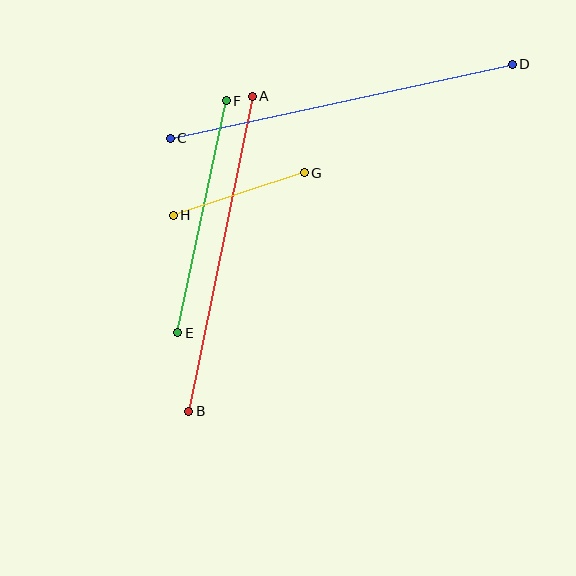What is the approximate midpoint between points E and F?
The midpoint is at approximately (202, 217) pixels.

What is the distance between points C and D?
The distance is approximately 350 pixels.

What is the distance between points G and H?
The distance is approximately 138 pixels.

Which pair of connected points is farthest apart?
Points C and D are farthest apart.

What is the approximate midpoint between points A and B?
The midpoint is at approximately (220, 254) pixels.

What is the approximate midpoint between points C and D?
The midpoint is at approximately (341, 101) pixels.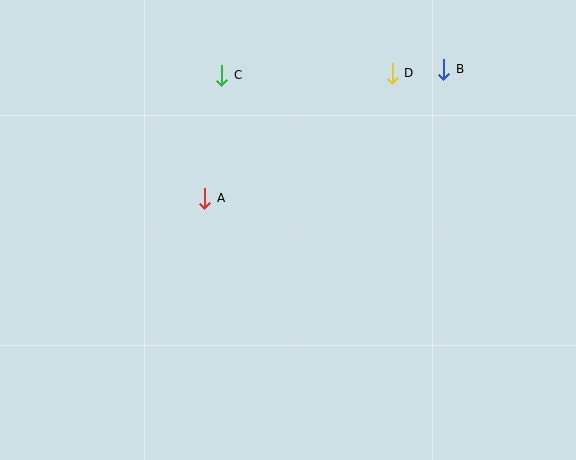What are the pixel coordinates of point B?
Point B is at (444, 69).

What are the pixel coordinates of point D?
Point D is at (392, 73).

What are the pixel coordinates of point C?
Point C is at (222, 75).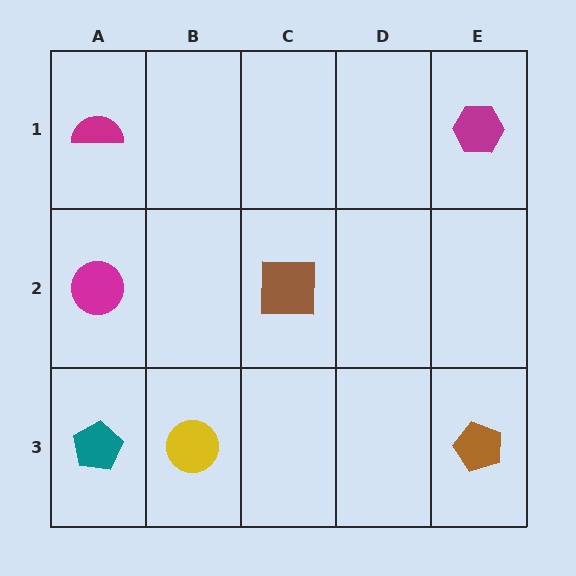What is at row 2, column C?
A brown square.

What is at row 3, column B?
A yellow circle.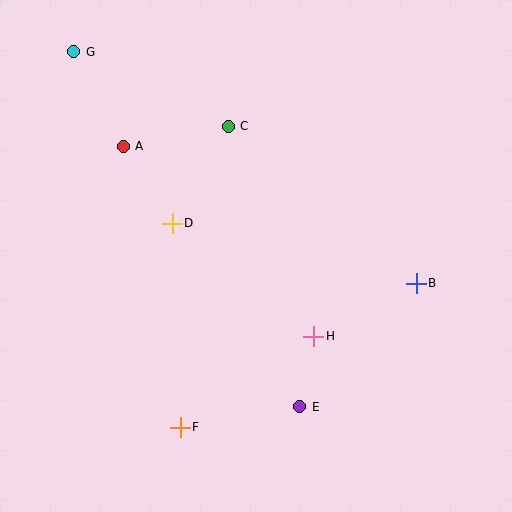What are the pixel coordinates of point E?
Point E is at (300, 407).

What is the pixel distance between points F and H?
The distance between F and H is 162 pixels.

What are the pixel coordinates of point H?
Point H is at (314, 336).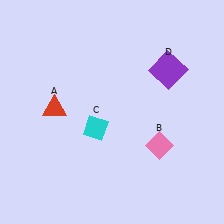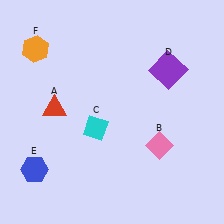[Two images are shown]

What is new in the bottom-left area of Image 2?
A blue hexagon (E) was added in the bottom-left area of Image 2.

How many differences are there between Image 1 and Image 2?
There are 2 differences between the two images.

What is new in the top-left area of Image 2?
An orange hexagon (F) was added in the top-left area of Image 2.